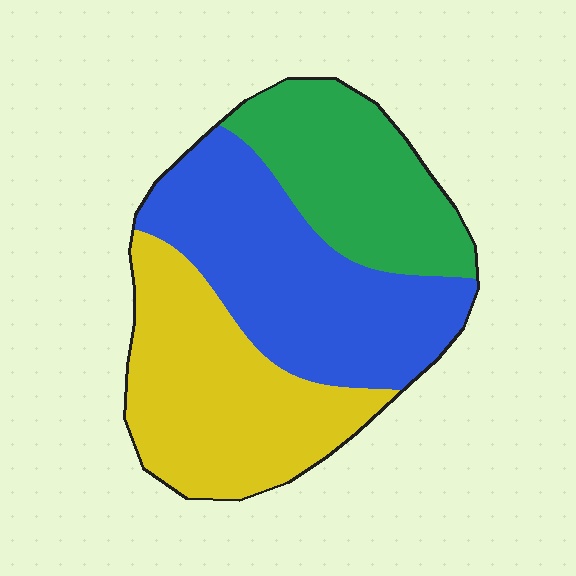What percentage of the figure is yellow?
Yellow covers about 35% of the figure.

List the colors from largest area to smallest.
From largest to smallest: blue, yellow, green.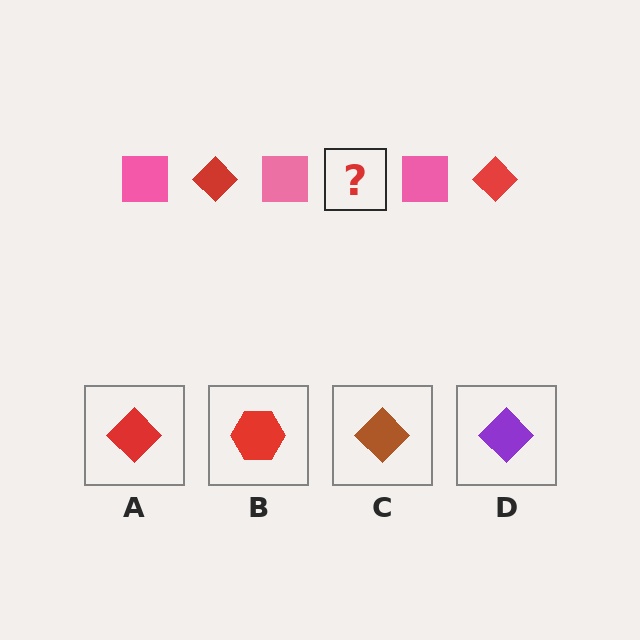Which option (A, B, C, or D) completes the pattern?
A.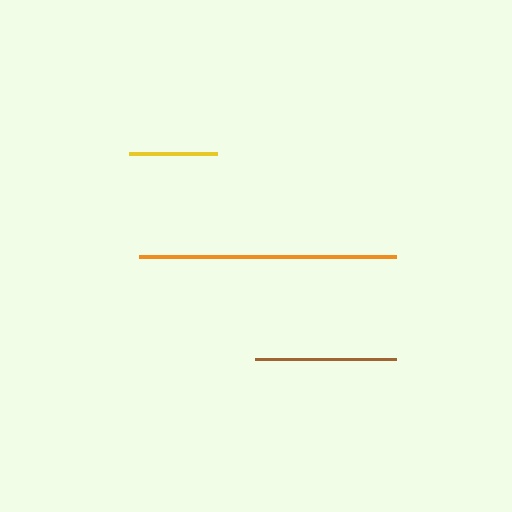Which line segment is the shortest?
The yellow line is the shortest at approximately 87 pixels.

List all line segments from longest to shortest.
From longest to shortest: orange, brown, yellow.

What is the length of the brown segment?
The brown segment is approximately 141 pixels long.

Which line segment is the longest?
The orange line is the longest at approximately 258 pixels.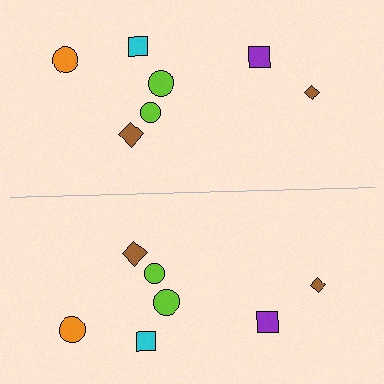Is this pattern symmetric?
Yes, this pattern has bilateral (reflection) symmetry.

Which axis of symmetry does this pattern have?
The pattern has a horizontal axis of symmetry running through the center of the image.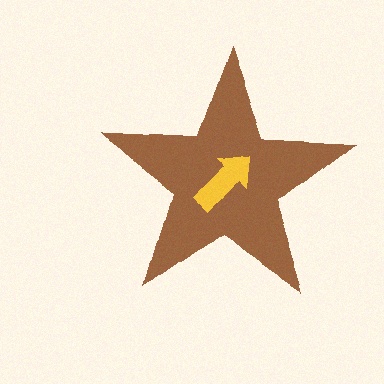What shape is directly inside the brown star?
The yellow arrow.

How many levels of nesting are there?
2.